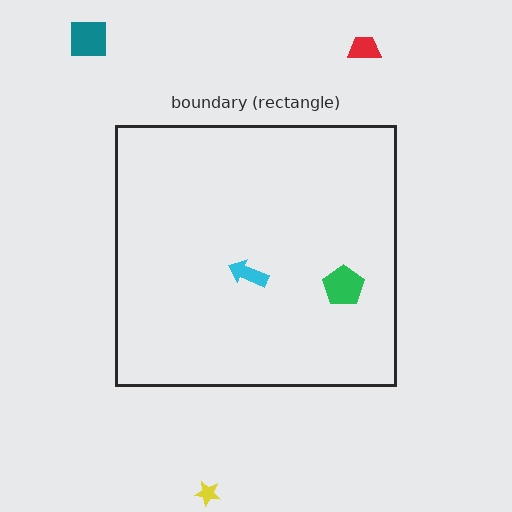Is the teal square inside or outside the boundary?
Outside.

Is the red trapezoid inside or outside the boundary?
Outside.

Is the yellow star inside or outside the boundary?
Outside.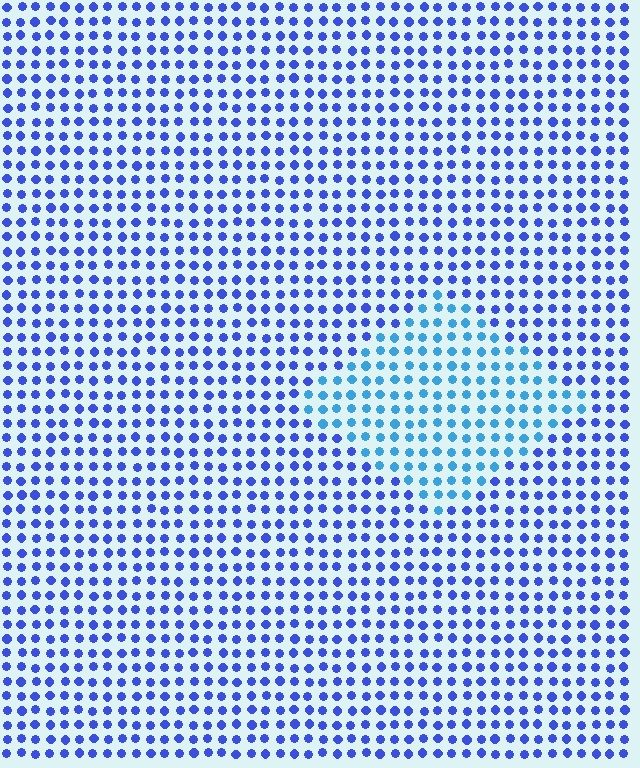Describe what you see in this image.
The image is filled with small blue elements in a uniform arrangement. A diamond-shaped region is visible where the elements are tinted to a slightly different hue, forming a subtle color boundary.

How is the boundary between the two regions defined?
The boundary is defined purely by a slight shift in hue (about 31 degrees). Spacing, size, and orientation are identical on both sides.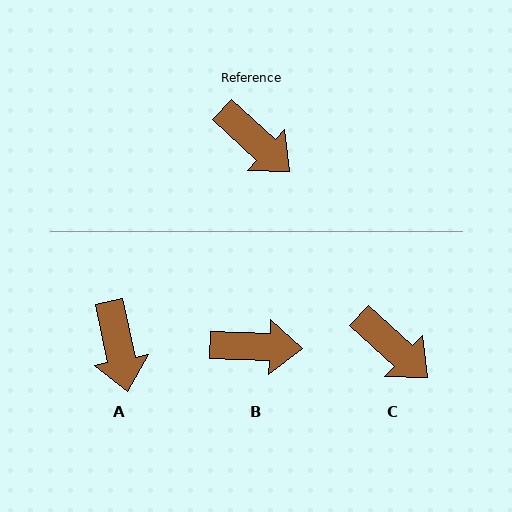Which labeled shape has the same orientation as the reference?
C.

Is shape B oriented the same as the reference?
No, it is off by about 41 degrees.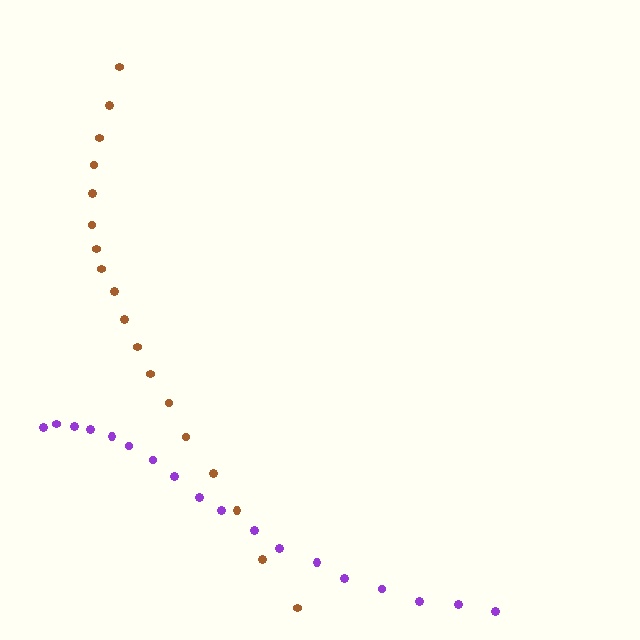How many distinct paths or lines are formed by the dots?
There are 2 distinct paths.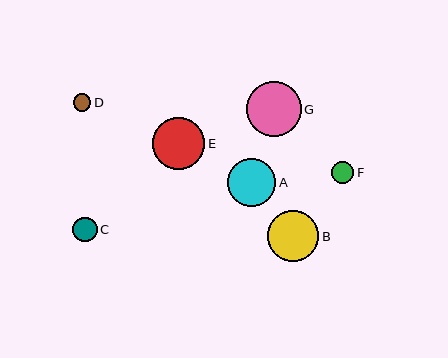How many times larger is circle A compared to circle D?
Circle A is approximately 2.7 times the size of circle D.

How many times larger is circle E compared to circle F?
Circle E is approximately 2.3 times the size of circle F.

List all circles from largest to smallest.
From largest to smallest: G, E, B, A, C, F, D.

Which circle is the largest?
Circle G is the largest with a size of approximately 55 pixels.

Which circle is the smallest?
Circle D is the smallest with a size of approximately 18 pixels.